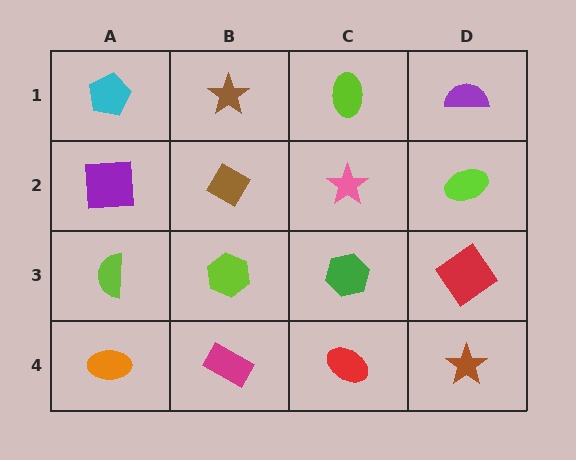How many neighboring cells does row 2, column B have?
4.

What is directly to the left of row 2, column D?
A pink star.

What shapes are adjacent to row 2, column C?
A lime ellipse (row 1, column C), a green hexagon (row 3, column C), a brown diamond (row 2, column B), a lime ellipse (row 2, column D).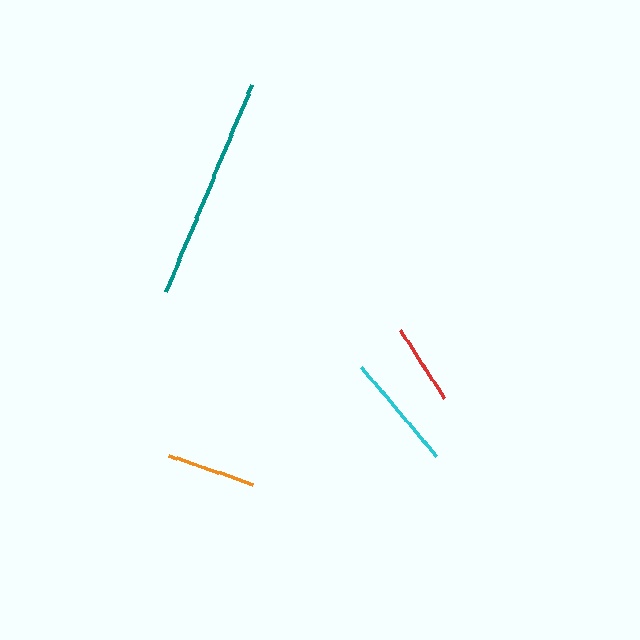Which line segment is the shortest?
The red line is the shortest at approximately 81 pixels.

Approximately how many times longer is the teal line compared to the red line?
The teal line is approximately 2.8 times the length of the red line.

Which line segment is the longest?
The teal line is the longest at approximately 224 pixels.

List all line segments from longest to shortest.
From longest to shortest: teal, cyan, orange, red.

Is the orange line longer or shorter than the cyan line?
The cyan line is longer than the orange line.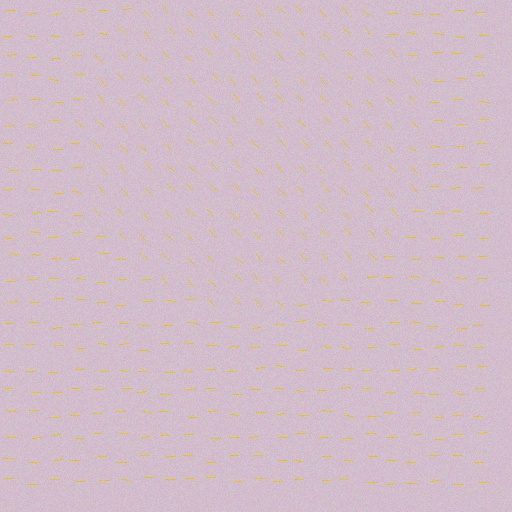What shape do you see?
I see a circle.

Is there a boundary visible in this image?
Yes, there is a texture boundary formed by a change in line orientation.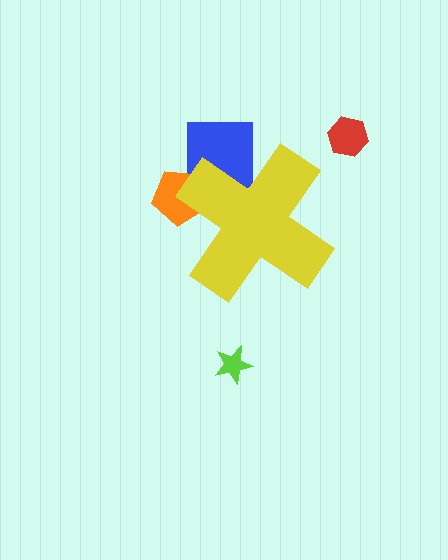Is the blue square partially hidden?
Yes, the blue square is partially hidden behind the yellow cross.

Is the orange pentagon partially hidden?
Yes, the orange pentagon is partially hidden behind the yellow cross.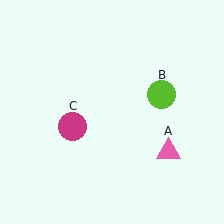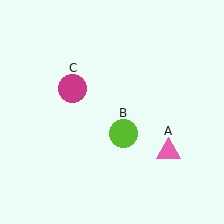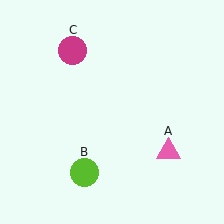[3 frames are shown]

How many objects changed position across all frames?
2 objects changed position: lime circle (object B), magenta circle (object C).